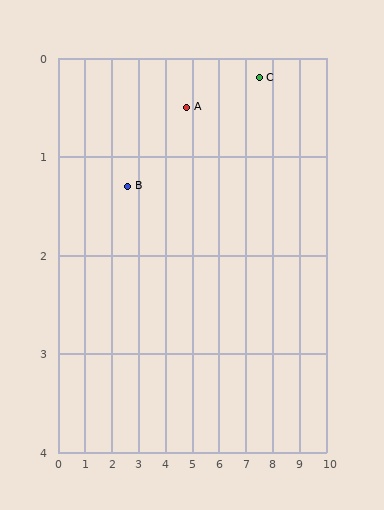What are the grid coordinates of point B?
Point B is at approximately (2.6, 1.3).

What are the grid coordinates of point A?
Point A is at approximately (4.8, 0.5).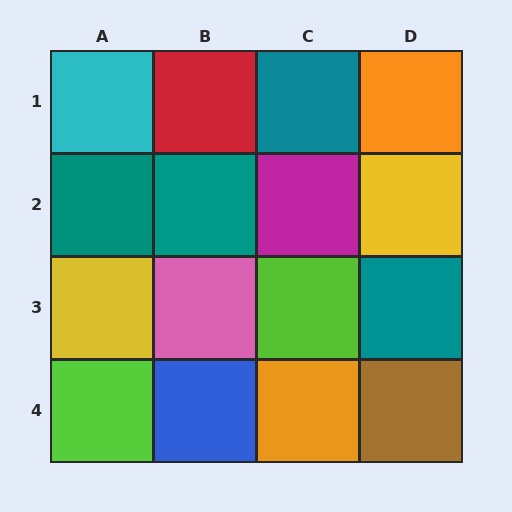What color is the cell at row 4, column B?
Blue.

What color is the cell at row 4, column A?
Lime.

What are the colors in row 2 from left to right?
Teal, teal, magenta, yellow.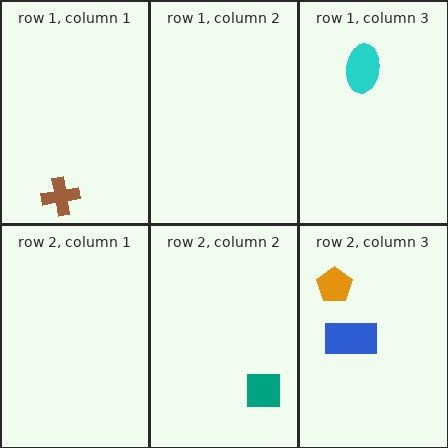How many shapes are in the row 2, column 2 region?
1.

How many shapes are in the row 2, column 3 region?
2.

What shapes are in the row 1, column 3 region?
The cyan ellipse.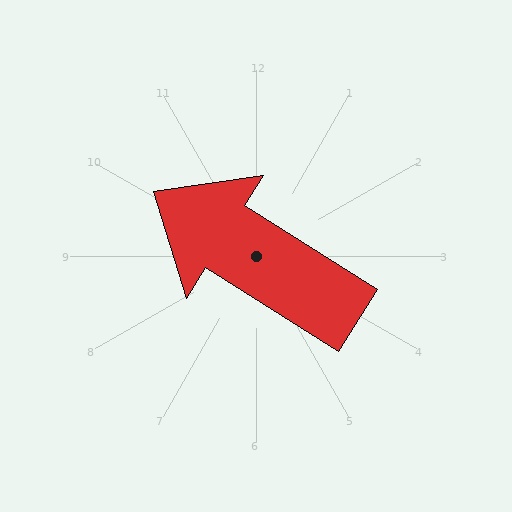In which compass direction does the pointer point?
Northwest.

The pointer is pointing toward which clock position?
Roughly 10 o'clock.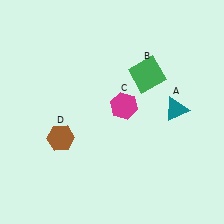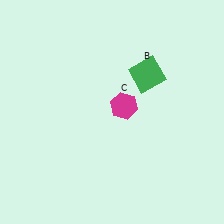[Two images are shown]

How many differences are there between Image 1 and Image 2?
There are 2 differences between the two images.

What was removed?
The teal triangle (A), the brown hexagon (D) were removed in Image 2.